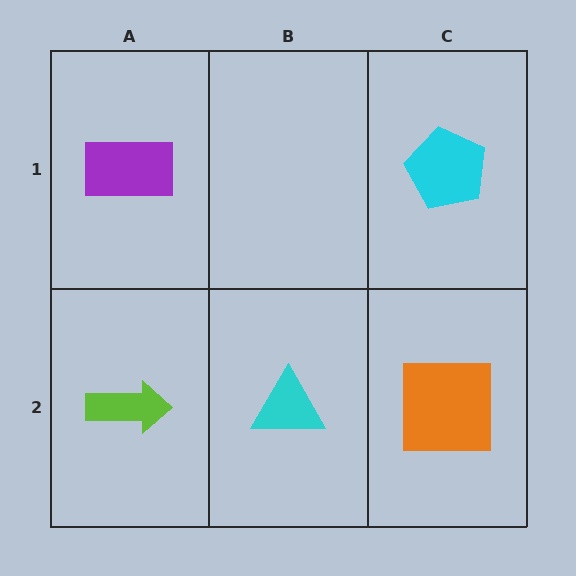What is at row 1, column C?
A cyan pentagon.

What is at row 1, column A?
A purple rectangle.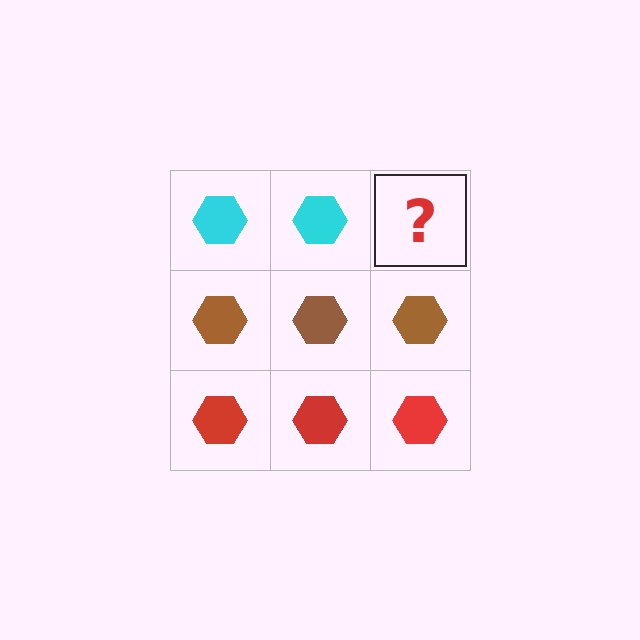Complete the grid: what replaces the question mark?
The question mark should be replaced with a cyan hexagon.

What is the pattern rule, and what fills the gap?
The rule is that each row has a consistent color. The gap should be filled with a cyan hexagon.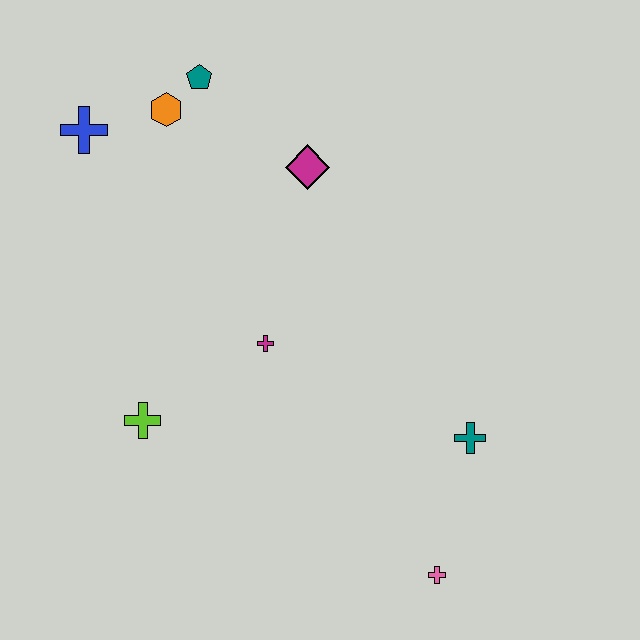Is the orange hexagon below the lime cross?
No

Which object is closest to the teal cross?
The pink cross is closest to the teal cross.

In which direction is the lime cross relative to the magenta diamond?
The lime cross is below the magenta diamond.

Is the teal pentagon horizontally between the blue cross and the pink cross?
Yes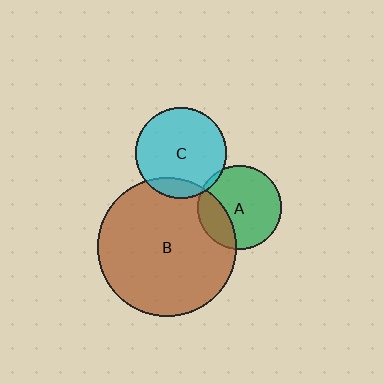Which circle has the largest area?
Circle B (brown).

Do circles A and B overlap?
Yes.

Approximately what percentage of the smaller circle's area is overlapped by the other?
Approximately 25%.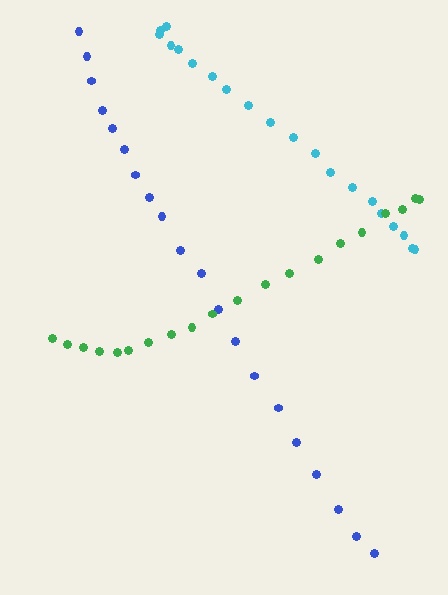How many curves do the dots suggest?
There are 3 distinct paths.